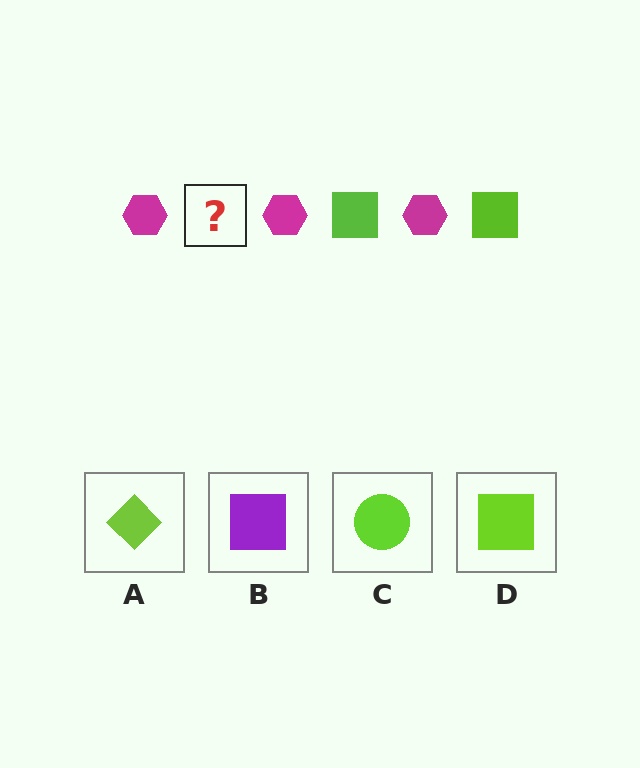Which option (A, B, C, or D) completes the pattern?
D.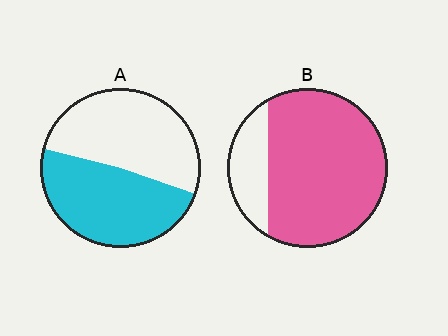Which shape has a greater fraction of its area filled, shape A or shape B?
Shape B.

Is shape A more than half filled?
Roughly half.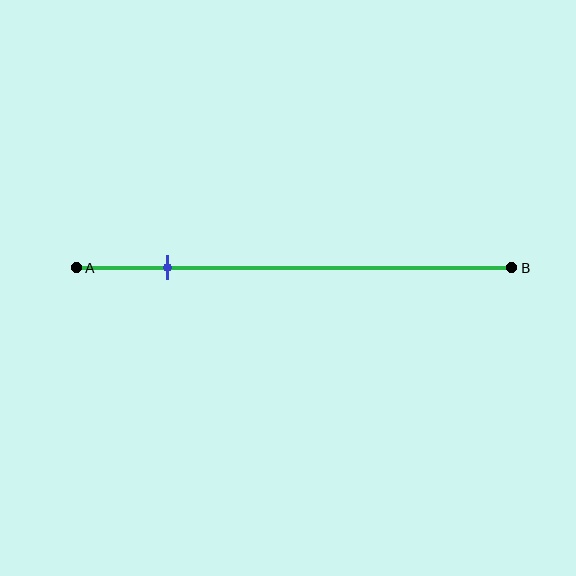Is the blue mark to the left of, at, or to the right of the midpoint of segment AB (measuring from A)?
The blue mark is to the left of the midpoint of segment AB.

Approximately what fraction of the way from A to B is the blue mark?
The blue mark is approximately 20% of the way from A to B.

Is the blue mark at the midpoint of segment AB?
No, the mark is at about 20% from A, not at the 50% midpoint.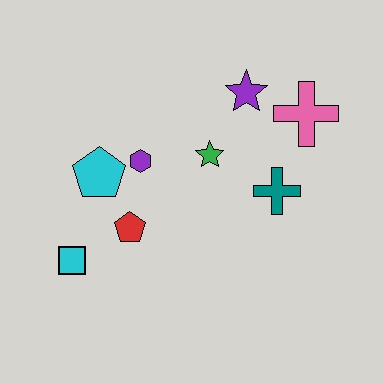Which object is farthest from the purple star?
The cyan square is farthest from the purple star.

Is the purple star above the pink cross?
Yes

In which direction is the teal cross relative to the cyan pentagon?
The teal cross is to the right of the cyan pentagon.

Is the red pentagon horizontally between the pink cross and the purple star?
No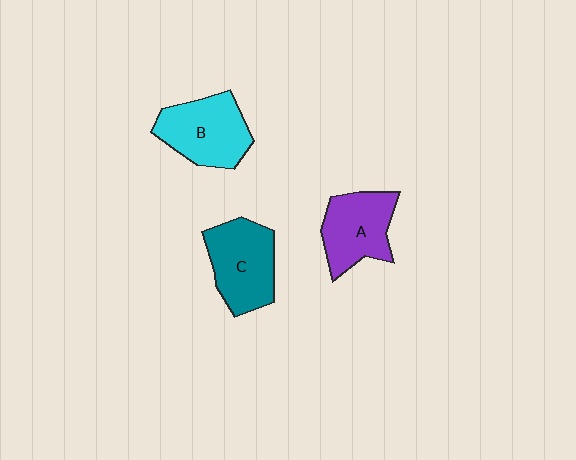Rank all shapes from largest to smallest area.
From largest to smallest: B (cyan), C (teal), A (purple).